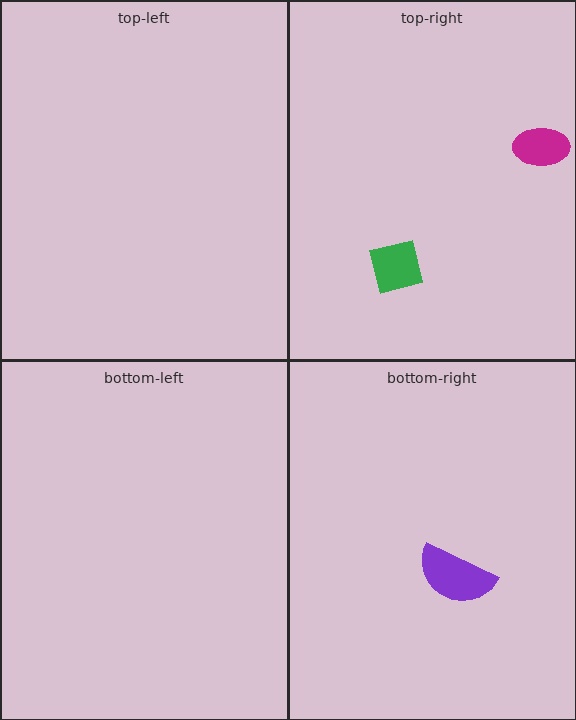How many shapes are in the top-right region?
2.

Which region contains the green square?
The top-right region.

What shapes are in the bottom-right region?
The purple semicircle.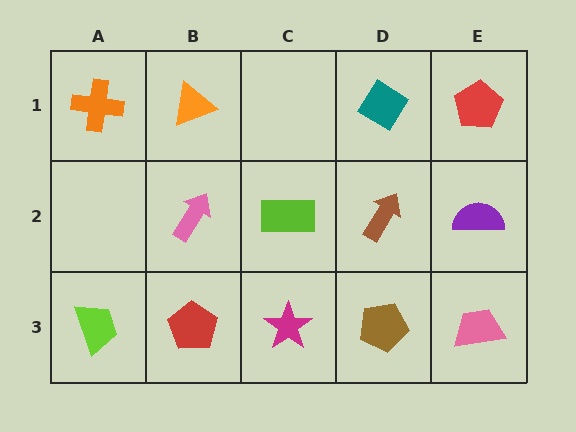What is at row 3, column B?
A red pentagon.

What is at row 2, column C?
A lime rectangle.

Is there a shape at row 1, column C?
No, that cell is empty.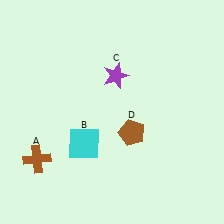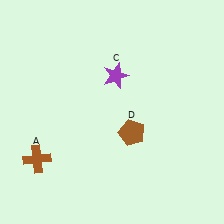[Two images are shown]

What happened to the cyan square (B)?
The cyan square (B) was removed in Image 2. It was in the bottom-left area of Image 1.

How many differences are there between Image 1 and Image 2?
There is 1 difference between the two images.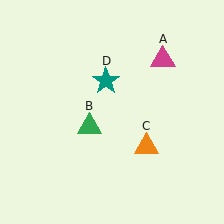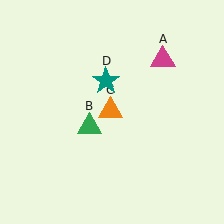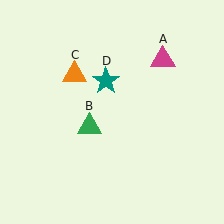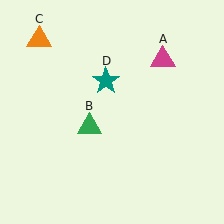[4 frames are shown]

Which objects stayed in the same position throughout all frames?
Magenta triangle (object A) and green triangle (object B) and teal star (object D) remained stationary.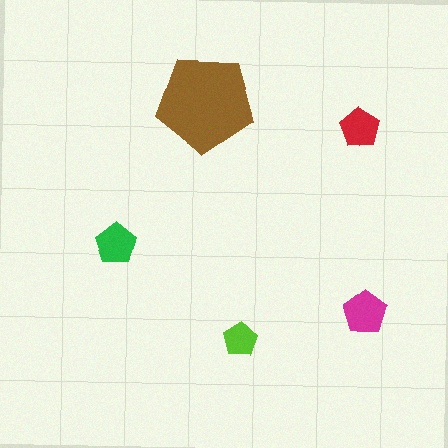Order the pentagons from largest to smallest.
the brown one, the magenta one, the green one, the red one, the lime one.